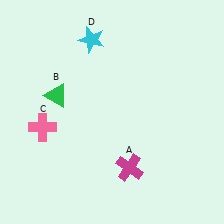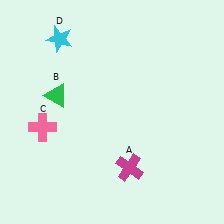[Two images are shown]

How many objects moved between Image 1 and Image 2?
1 object moved between the two images.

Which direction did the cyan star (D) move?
The cyan star (D) moved left.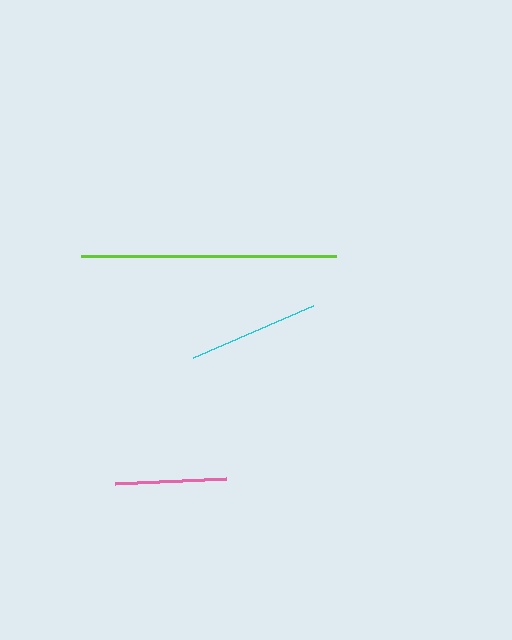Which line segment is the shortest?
The pink line is the shortest at approximately 111 pixels.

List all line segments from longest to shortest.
From longest to shortest: lime, cyan, pink.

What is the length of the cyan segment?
The cyan segment is approximately 131 pixels long.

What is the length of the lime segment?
The lime segment is approximately 255 pixels long.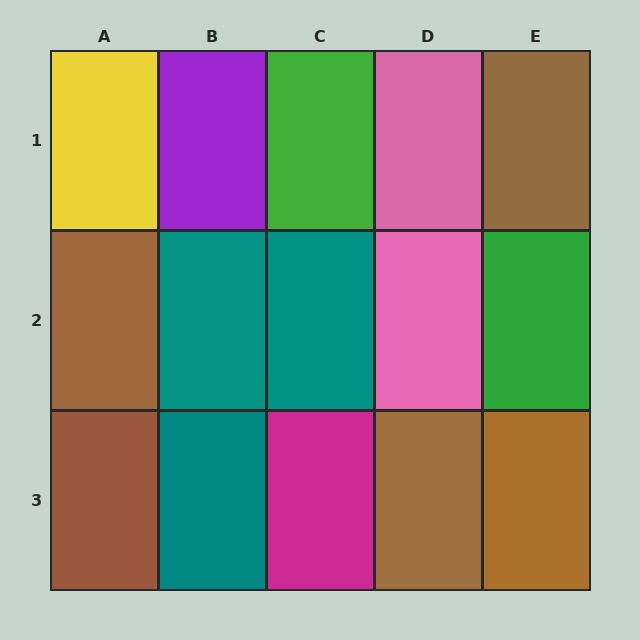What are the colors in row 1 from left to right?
Yellow, purple, green, pink, brown.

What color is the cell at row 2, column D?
Pink.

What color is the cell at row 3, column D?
Brown.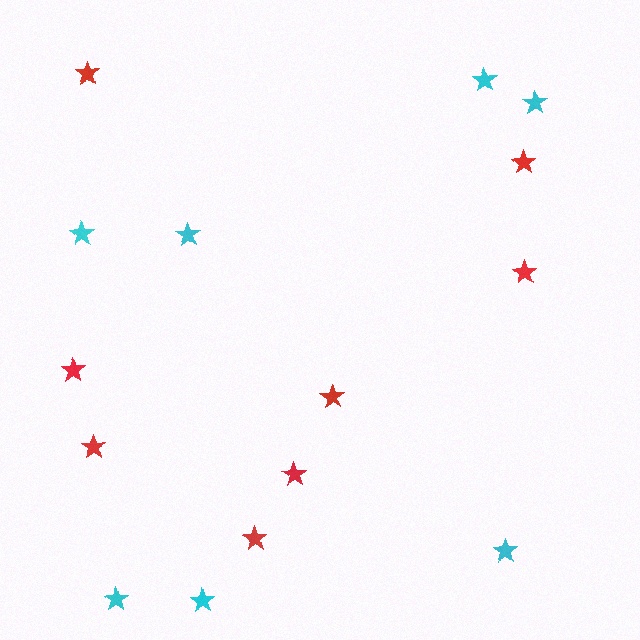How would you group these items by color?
There are 2 groups: one group of red stars (8) and one group of cyan stars (7).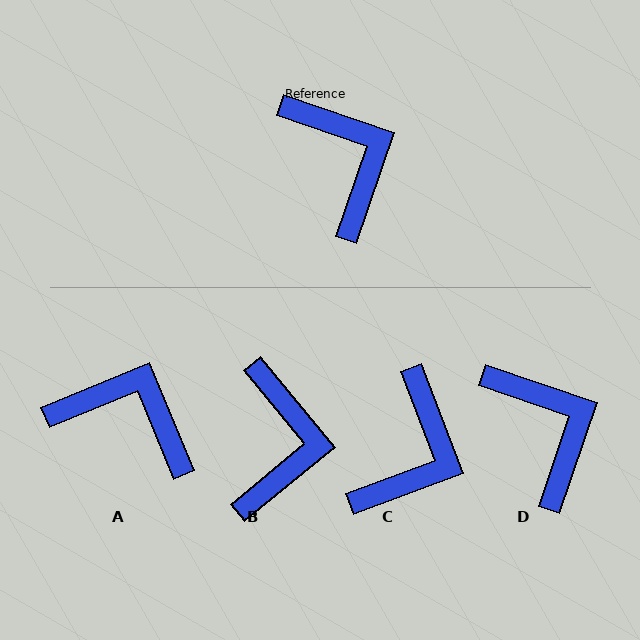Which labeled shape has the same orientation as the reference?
D.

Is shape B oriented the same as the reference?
No, it is off by about 32 degrees.